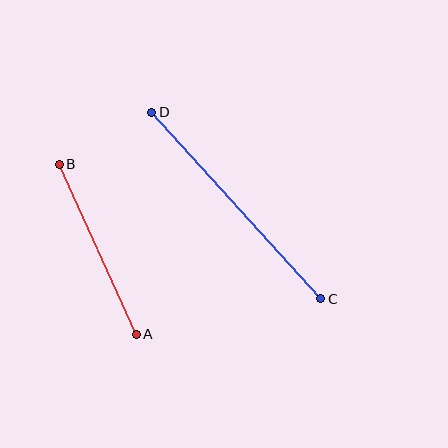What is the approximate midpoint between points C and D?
The midpoint is at approximately (236, 205) pixels.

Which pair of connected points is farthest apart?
Points C and D are farthest apart.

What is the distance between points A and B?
The distance is approximately 186 pixels.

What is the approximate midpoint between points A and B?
The midpoint is at approximately (98, 249) pixels.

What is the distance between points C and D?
The distance is approximately 252 pixels.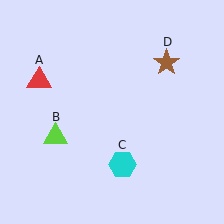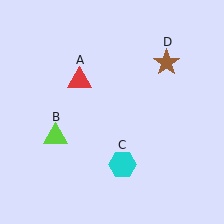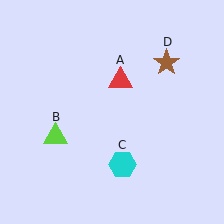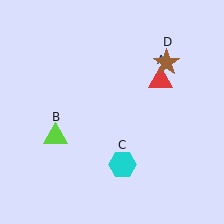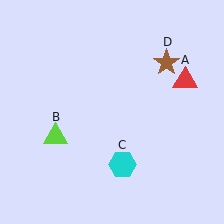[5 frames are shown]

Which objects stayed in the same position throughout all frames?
Lime triangle (object B) and cyan hexagon (object C) and brown star (object D) remained stationary.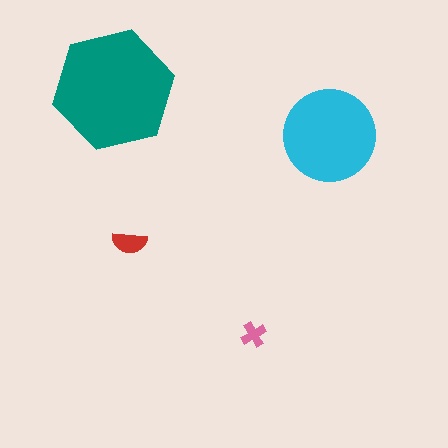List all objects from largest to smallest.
The teal hexagon, the cyan circle, the red semicircle, the pink cross.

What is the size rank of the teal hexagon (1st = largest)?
1st.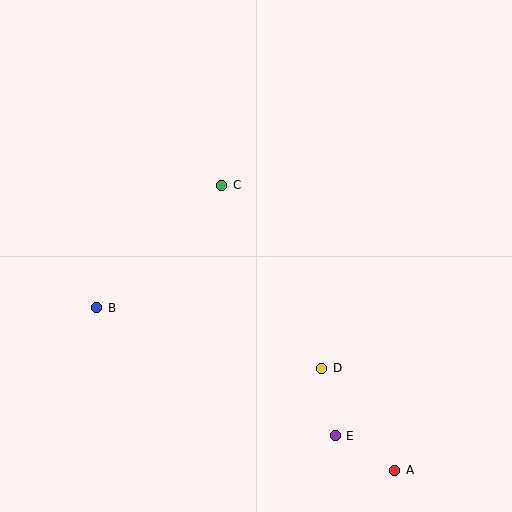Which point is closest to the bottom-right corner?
Point A is closest to the bottom-right corner.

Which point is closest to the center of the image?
Point C at (221, 185) is closest to the center.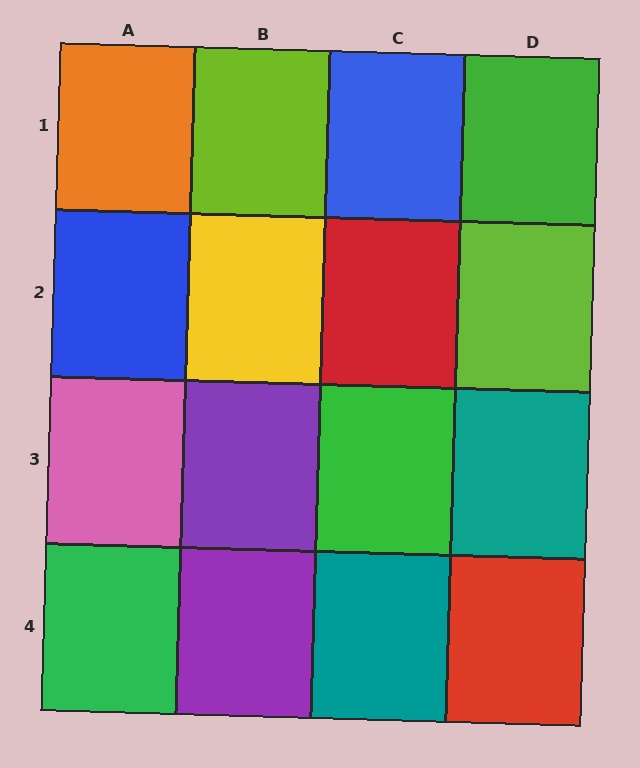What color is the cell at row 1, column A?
Orange.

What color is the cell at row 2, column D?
Lime.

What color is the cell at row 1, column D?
Green.